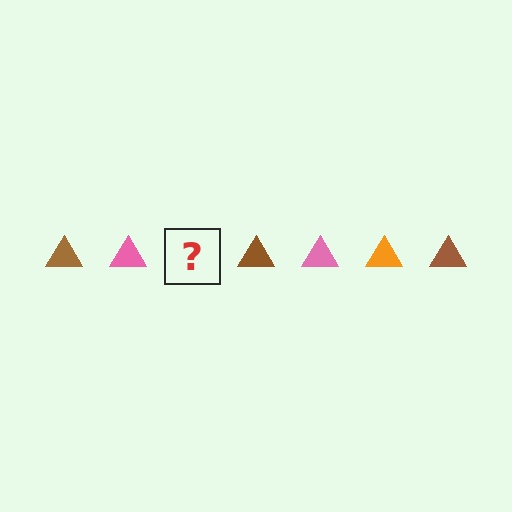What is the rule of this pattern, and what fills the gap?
The rule is that the pattern cycles through brown, pink, orange triangles. The gap should be filled with an orange triangle.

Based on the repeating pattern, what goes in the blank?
The blank should be an orange triangle.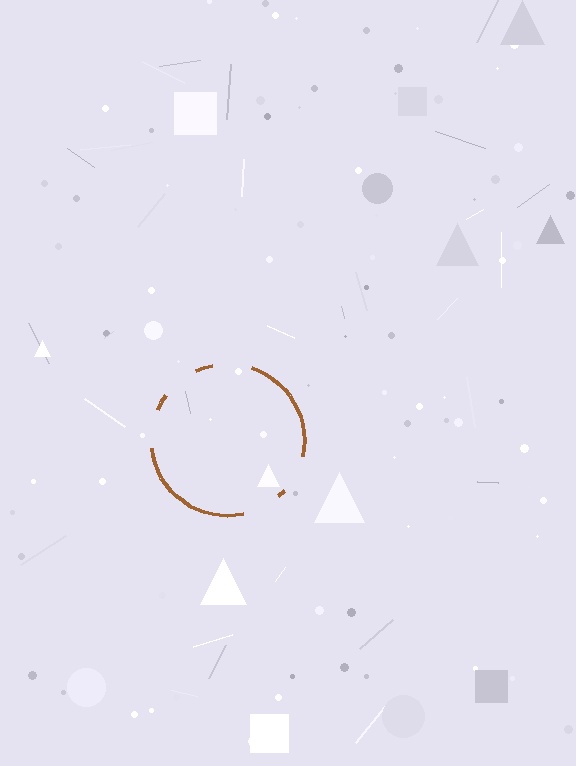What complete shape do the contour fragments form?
The contour fragments form a circle.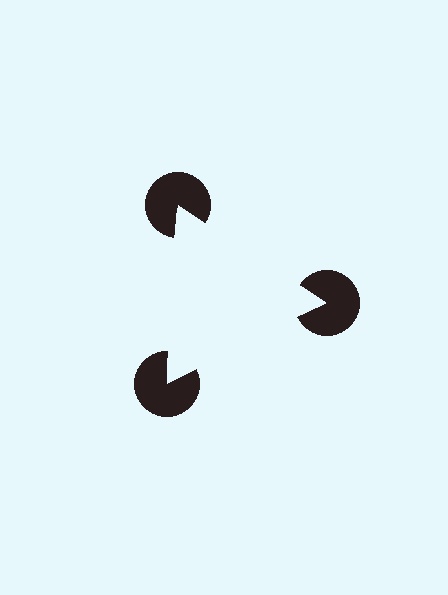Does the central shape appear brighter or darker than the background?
It typically appears slightly brighter than the background, even though no actual brightness change is drawn.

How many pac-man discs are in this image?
There are 3 — one at each vertex of the illusory triangle.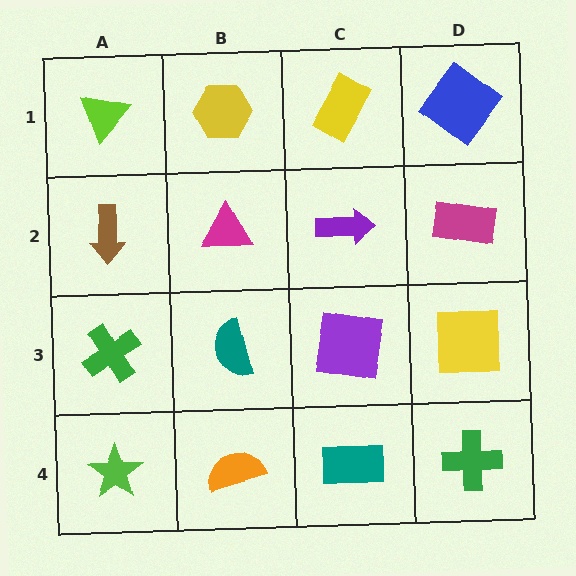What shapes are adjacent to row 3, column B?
A magenta triangle (row 2, column B), an orange semicircle (row 4, column B), a green cross (row 3, column A), a purple square (row 3, column C).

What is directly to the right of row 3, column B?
A purple square.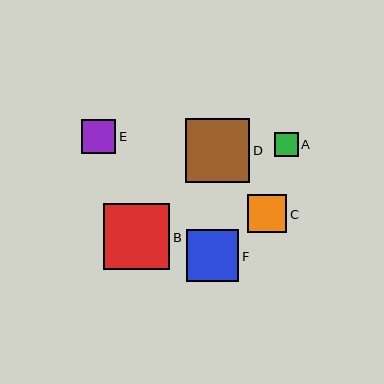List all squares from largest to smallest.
From largest to smallest: B, D, F, C, E, A.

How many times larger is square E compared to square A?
Square E is approximately 1.5 times the size of square A.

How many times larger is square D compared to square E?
Square D is approximately 1.9 times the size of square E.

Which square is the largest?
Square B is the largest with a size of approximately 66 pixels.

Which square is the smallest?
Square A is the smallest with a size of approximately 24 pixels.